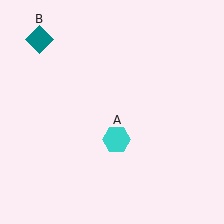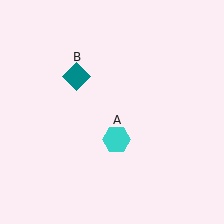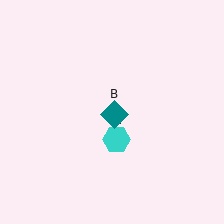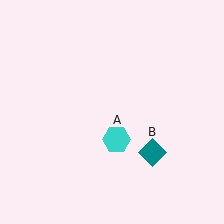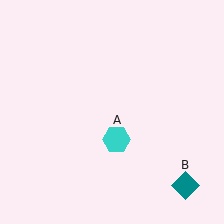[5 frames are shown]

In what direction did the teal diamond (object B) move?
The teal diamond (object B) moved down and to the right.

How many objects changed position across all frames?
1 object changed position: teal diamond (object B).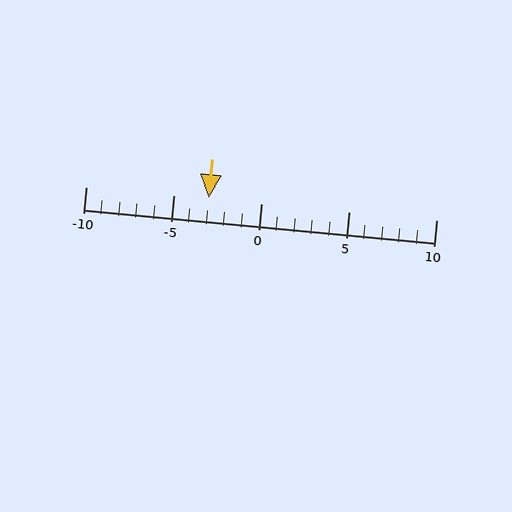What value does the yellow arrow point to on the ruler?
The yellow arrow points to approximately -3.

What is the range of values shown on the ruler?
The ruler shows values from -10 to 10.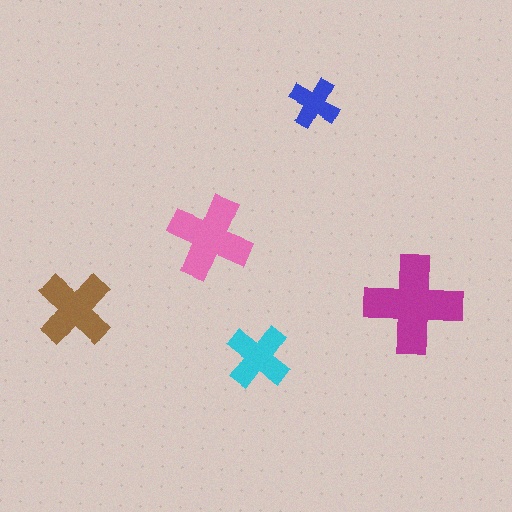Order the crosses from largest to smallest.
the magenta one, the pink one, the brown one, the cyan one, the blue one.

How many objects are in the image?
There are 5 objects in the image.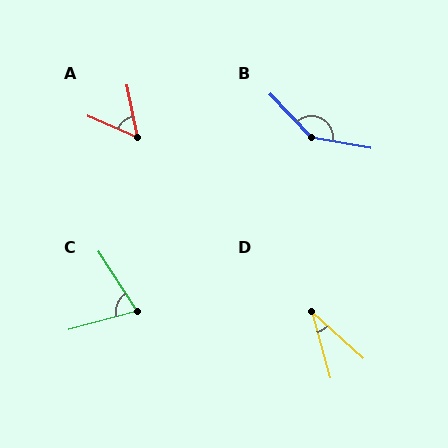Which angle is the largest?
B, at approximately 143 degrees.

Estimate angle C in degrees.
Approximately 72 degrees.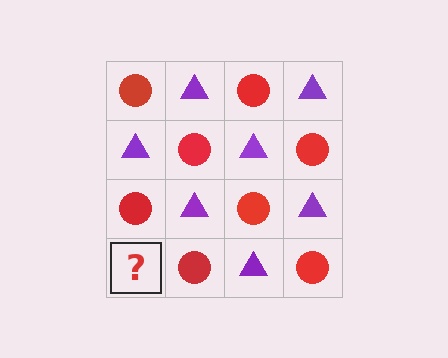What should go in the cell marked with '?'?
The missing cell should contain a purple triangle.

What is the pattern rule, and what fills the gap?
The rule is that it alternates red circle and purple triangle in a checkerboard pattern. The gap should be filled with a purple triangle.